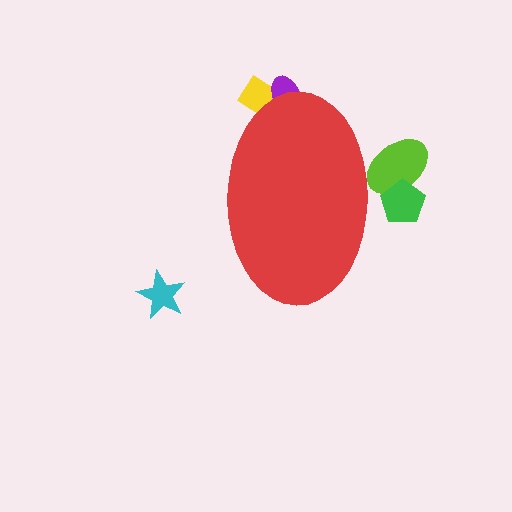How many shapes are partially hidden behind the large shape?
4 shapes are partially hidden.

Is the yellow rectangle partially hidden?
Yes, the yellow rectangle is partially hidden behind the red ellipse.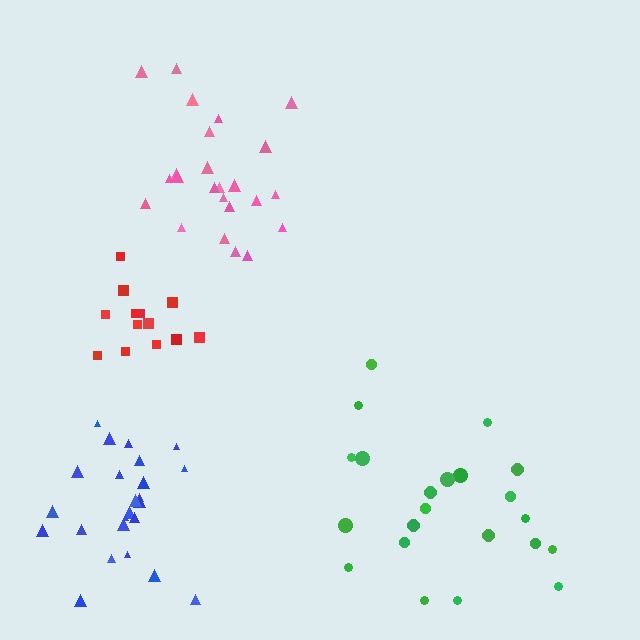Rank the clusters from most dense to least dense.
pink, red, blue, green.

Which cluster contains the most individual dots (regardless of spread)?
Blue (24).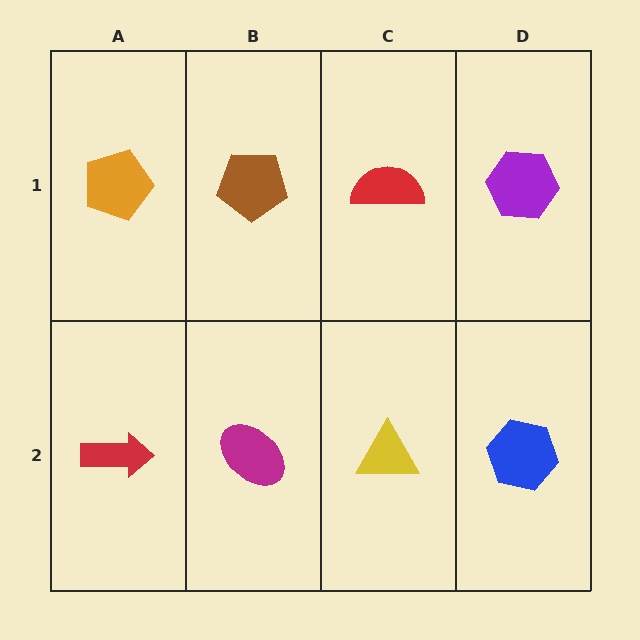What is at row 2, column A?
A red arrow.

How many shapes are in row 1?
4 shapes.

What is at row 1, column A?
An orange pentagon.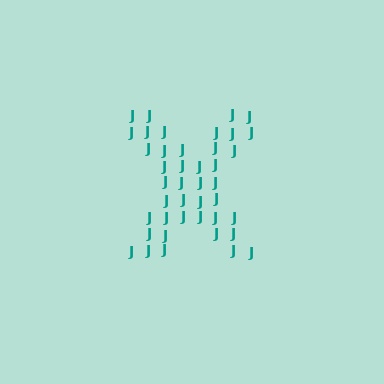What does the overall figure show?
The overall figure shows the letter X.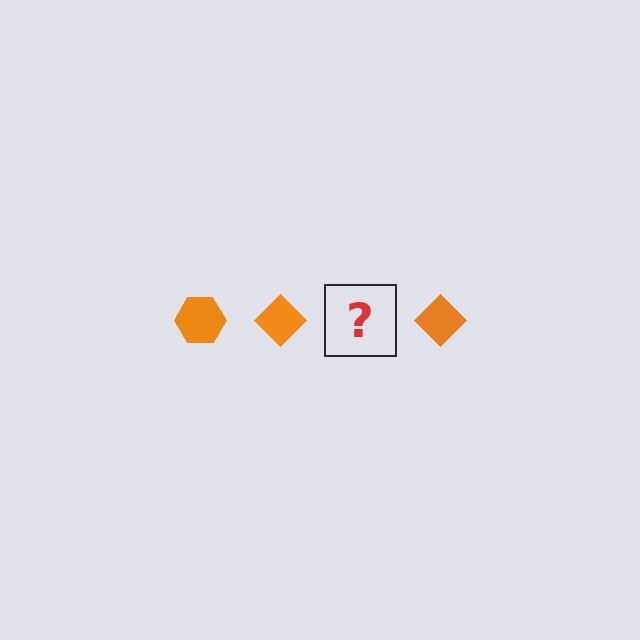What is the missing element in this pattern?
The missing element is an orange hexagon.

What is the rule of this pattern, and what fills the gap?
The rule is that the pattern cycles through hexagon, diamond shapes in orange. The gap should be filled with an orange hexagon.